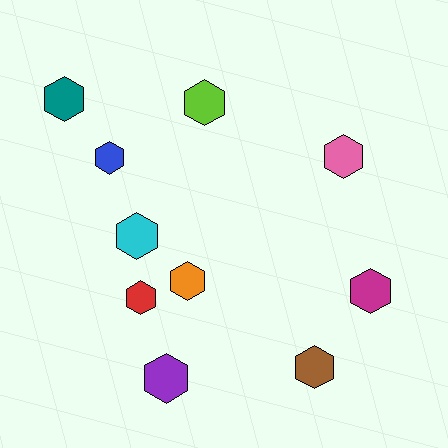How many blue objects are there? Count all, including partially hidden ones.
There is 1 blue object.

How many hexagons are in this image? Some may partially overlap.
There are 10 hexagons.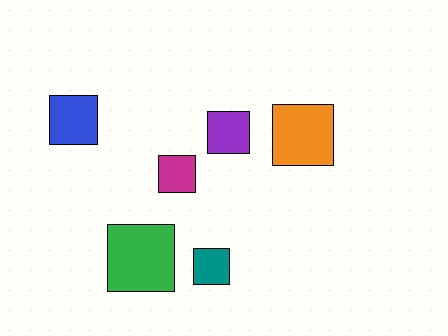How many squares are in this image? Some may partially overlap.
There are 6 squares.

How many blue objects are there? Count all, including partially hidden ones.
There is 1 blue object.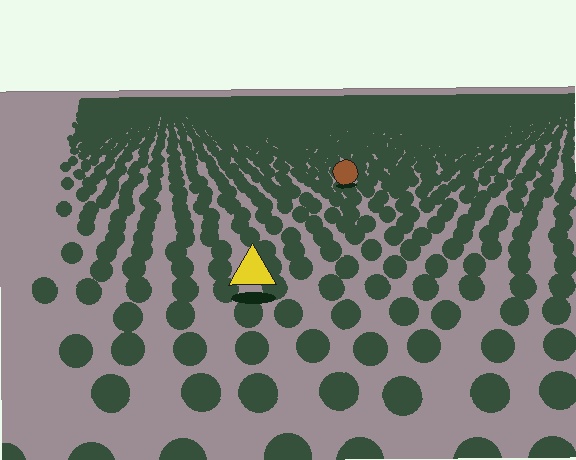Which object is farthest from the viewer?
The brown circle is farthest from the viewer. It appears smaller and the ground texture around it is denser.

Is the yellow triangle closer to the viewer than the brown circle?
Yes. The yellow triangle is closer — you can tell from the texture gradient: the ground texture is coarser near it.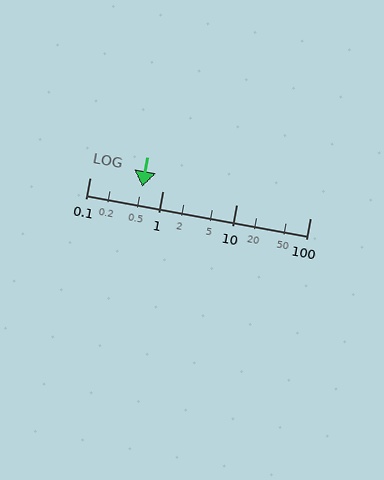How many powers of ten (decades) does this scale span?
The scale spans 3 decades, from 0.1 to 100.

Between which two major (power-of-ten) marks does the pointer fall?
The pointer is between 0.1 and 1.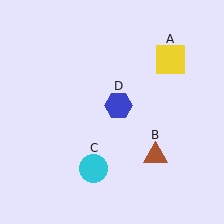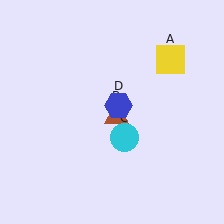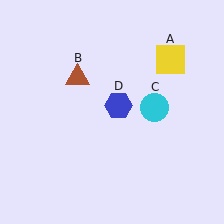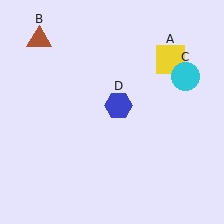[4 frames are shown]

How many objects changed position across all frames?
2 objects changed position: brown triangle (object B), cyan circle (object C).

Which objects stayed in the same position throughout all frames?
Yellow square (object A) and blue hexagon (object D) remained stationary.